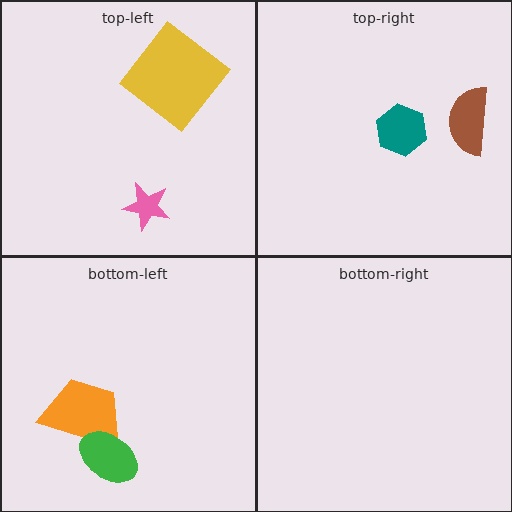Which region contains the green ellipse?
The bottom-left region.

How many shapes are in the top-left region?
2.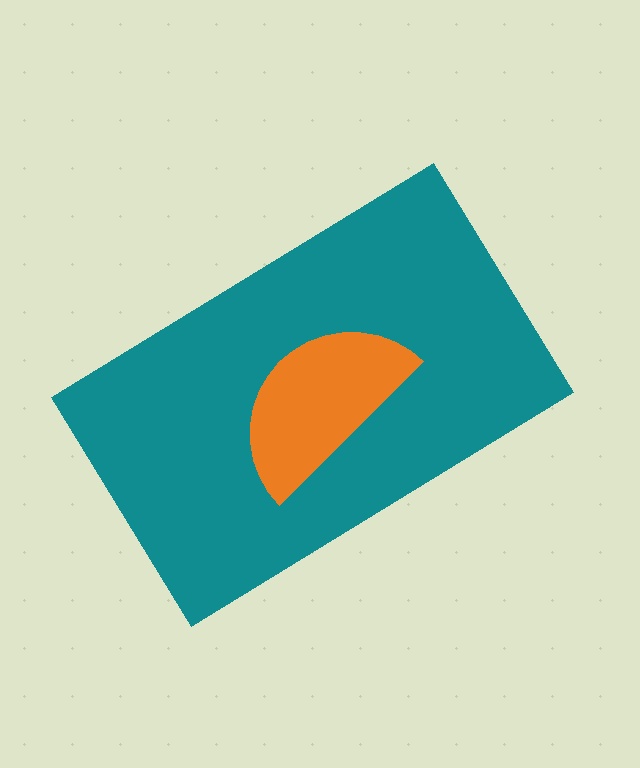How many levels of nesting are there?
2.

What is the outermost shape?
The teal rectangle.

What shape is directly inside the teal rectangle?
The orange semicircle.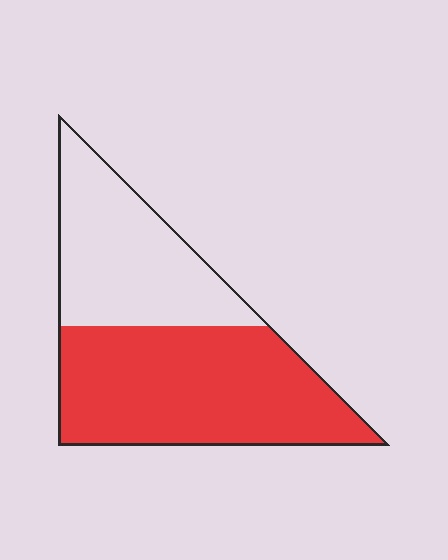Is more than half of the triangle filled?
Yes.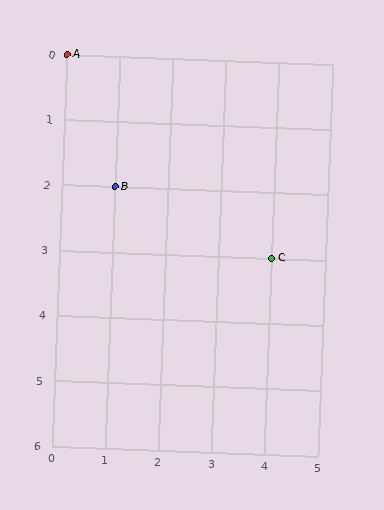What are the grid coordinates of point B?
Point B is at grid coordinates (1, 2).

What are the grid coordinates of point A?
Point A is at grid coordinates (0, 0).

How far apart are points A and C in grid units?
Points A and C are 4 columns and 3 rows apart (about 5.0 grid units diagonally).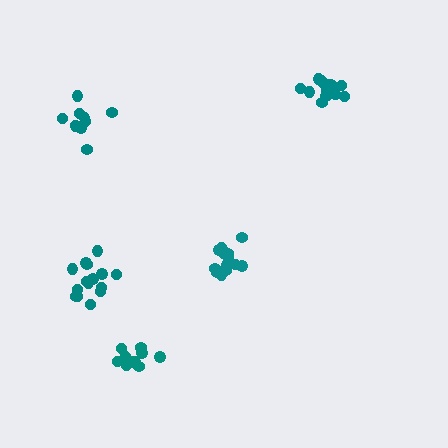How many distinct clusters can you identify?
There are 5 distinct clusters.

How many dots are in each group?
Group 1: 16 dots, Group 2: 14 dots, Group 3: 10 dots, Group 4: 10 dots, Group 5: 15 dots (65 total).